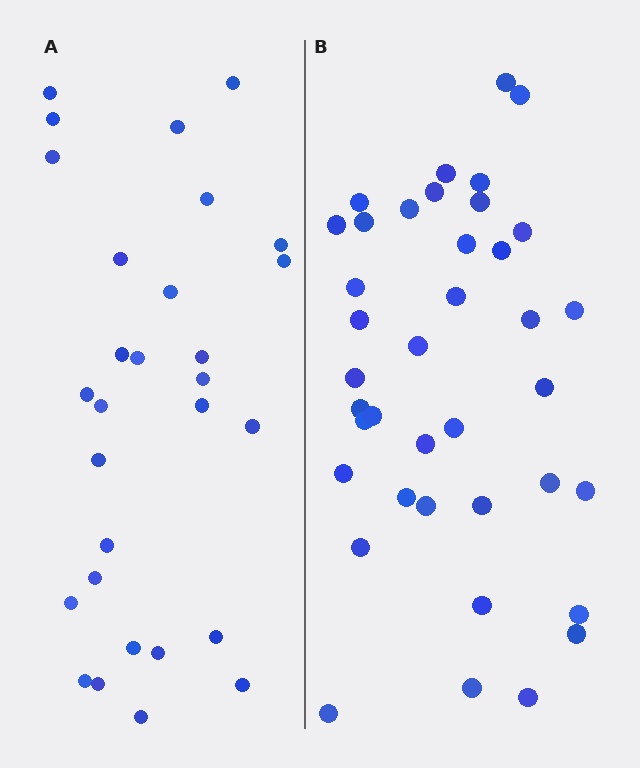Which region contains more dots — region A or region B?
Region B (the right region) has more dots.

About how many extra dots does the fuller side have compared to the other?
Region B has roughly 10 or so more dots than region A.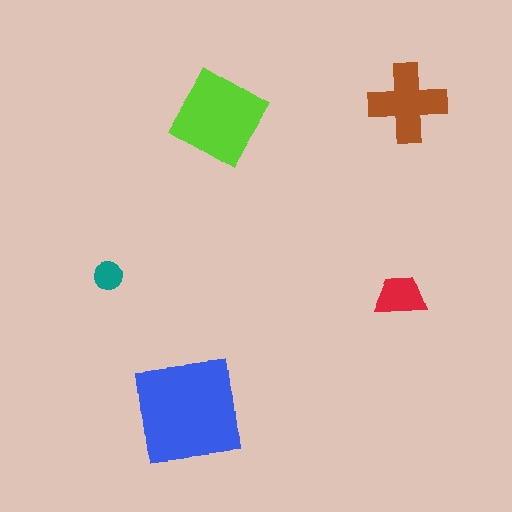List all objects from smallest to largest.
The teal circle, the red trapezoid, the brown cross, the lime diamond, the blue square.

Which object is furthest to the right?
The brown cross is rightmost.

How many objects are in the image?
There are 5 objects in the image.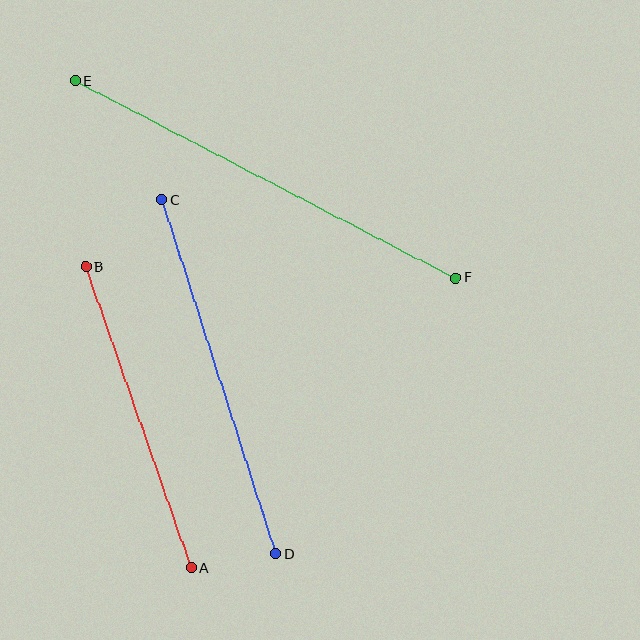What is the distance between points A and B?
The distance is approximately 320 pixels.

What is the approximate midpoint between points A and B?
The midpoint is at approximately (139, 417) pixels.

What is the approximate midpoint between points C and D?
The midpoint is at approximately (219, 377) pixels.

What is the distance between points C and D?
The distance is approximately 372 pixels.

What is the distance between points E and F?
The distance is approximately 428 pixels.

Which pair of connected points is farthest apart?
Points E and F are farthest apart.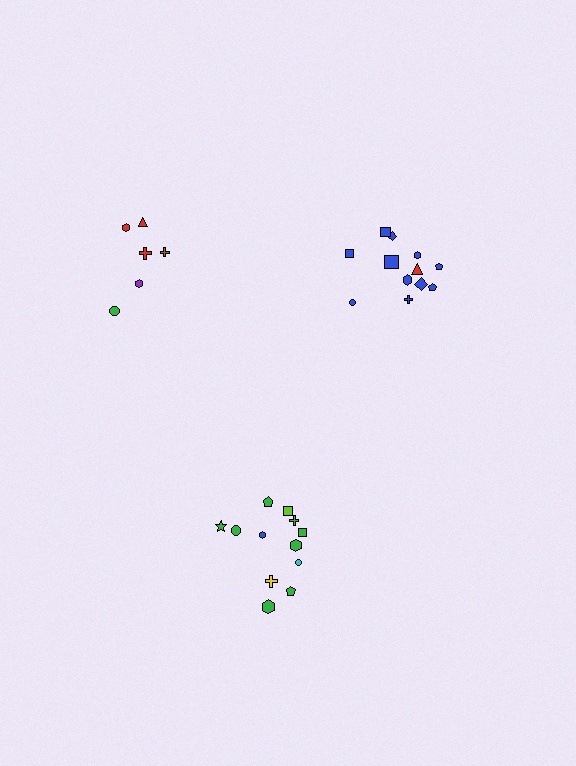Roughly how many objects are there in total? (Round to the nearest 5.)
Roughly 30 objects in total.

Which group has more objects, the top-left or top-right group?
The top-right group.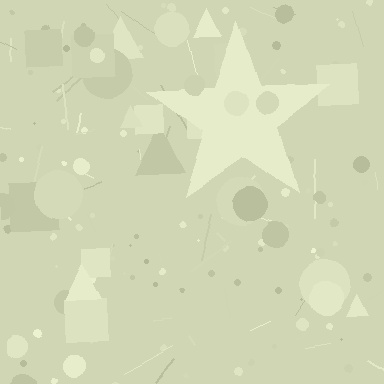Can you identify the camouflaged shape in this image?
The camouflaged shape is a star.